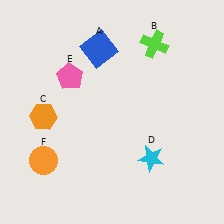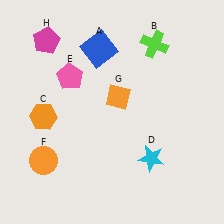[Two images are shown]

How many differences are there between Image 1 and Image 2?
There are 2 differences between the two images.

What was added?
An orange diamond (G), a magenta pentagon (H) were added in Image 2.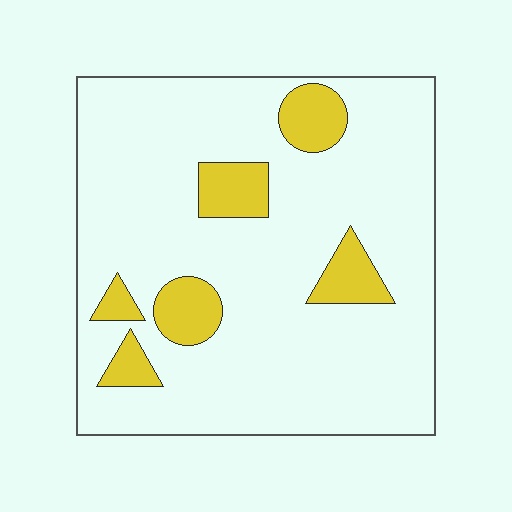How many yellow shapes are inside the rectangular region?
6.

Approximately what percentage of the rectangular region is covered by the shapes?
Approximately 15%.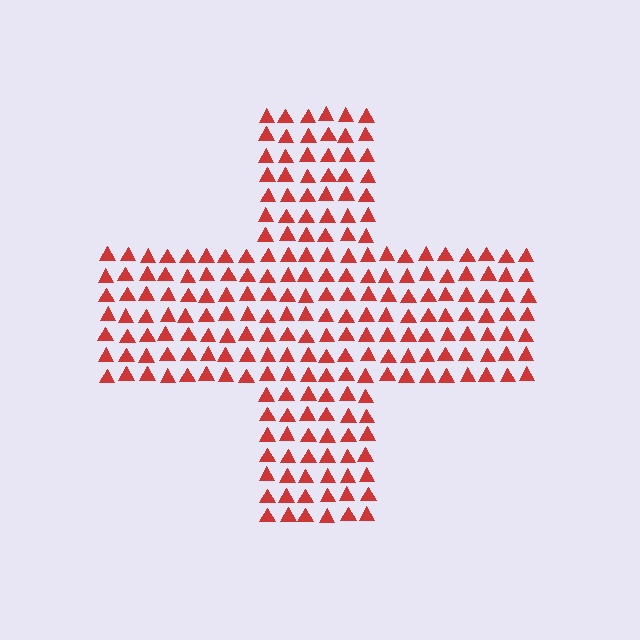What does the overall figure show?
The overall figure shows a cross.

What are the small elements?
The small elements are triangles.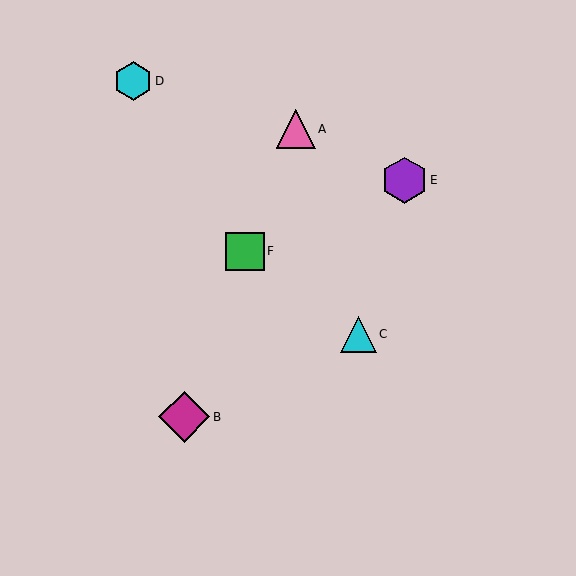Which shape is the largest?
The magenta diamond (labeled B) is the largest.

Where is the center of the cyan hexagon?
The center of the cyan hexagon is at (133, 81).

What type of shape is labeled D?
Shape D is a cyan hexagon.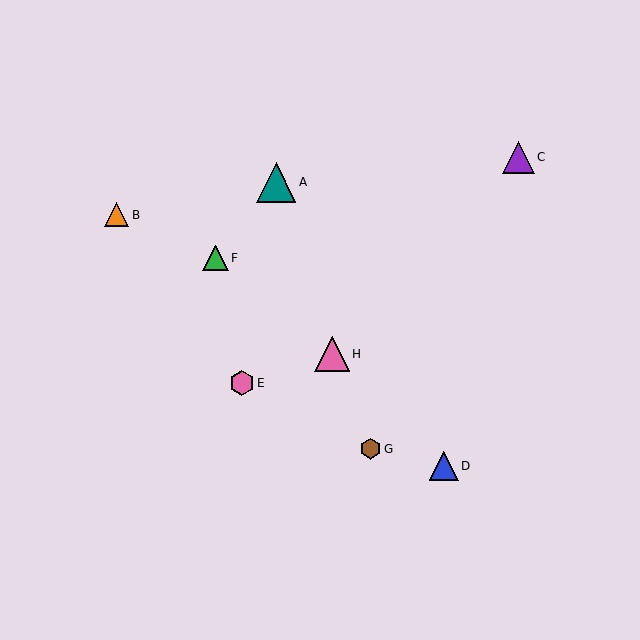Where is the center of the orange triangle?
The center of the orange triangle is at (117, 215).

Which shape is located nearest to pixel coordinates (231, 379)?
The pink hexagon (labeled E) at (242, 383) is nearest to that location.